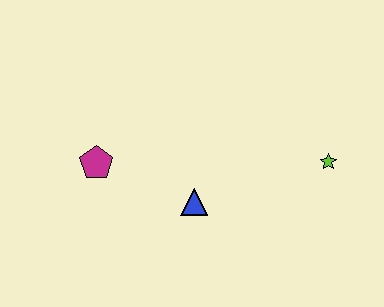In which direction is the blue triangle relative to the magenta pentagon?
The blue triangle is to the right of the magenta pentagon.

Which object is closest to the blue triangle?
The magenta pentagon is closest to the blue triangle.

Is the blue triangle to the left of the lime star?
Yes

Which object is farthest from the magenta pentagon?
The lime star is farthest from the magenta pentagon.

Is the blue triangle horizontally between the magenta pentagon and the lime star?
Yes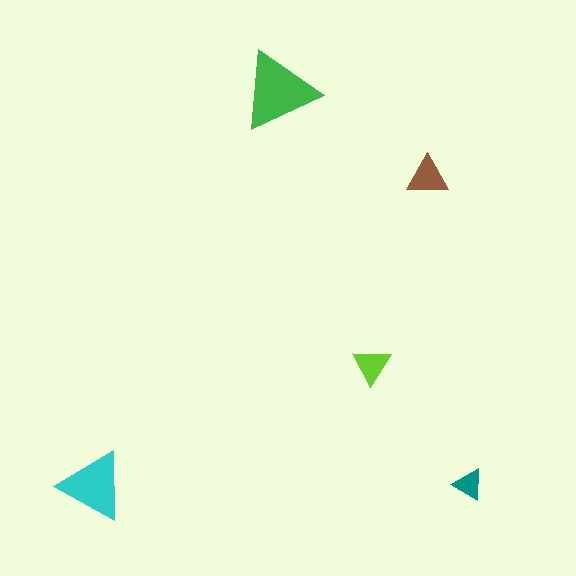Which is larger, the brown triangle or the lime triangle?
The brown one.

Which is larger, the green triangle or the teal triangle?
The green one.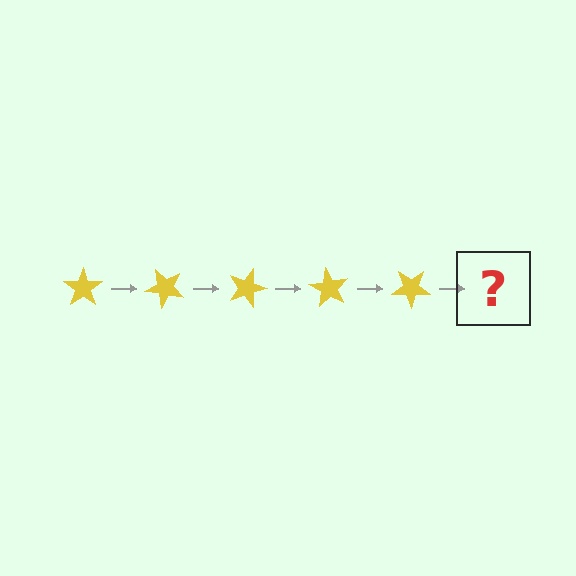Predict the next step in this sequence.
The next step is a yellow star rotated 225 degrees.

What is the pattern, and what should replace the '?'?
The pattern is that the star rotates 45 degrees each step. The '?' should be a yellow star rotated 225 degrees.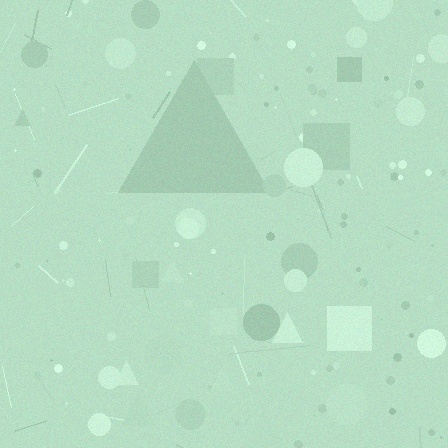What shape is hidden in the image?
A triangle is hidden in the image.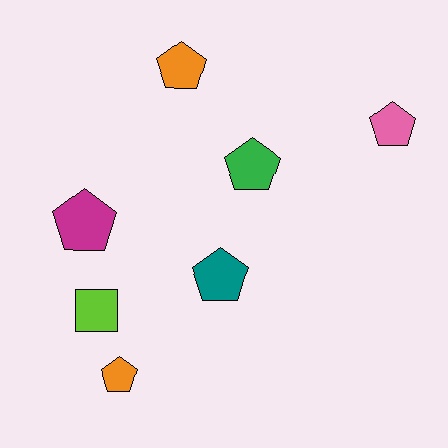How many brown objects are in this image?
There are no brown objects.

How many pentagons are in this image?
There are 6 pentagons.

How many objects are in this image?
There are 7 objects.